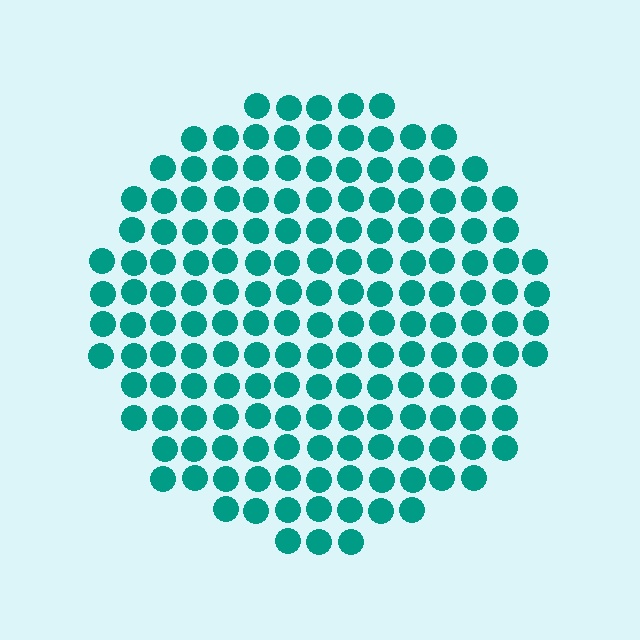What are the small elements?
The small elements are circles.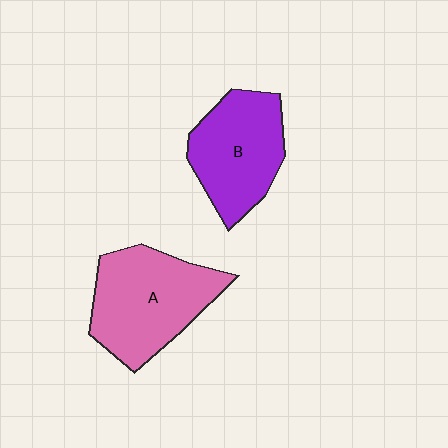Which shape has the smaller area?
Shape B (purple).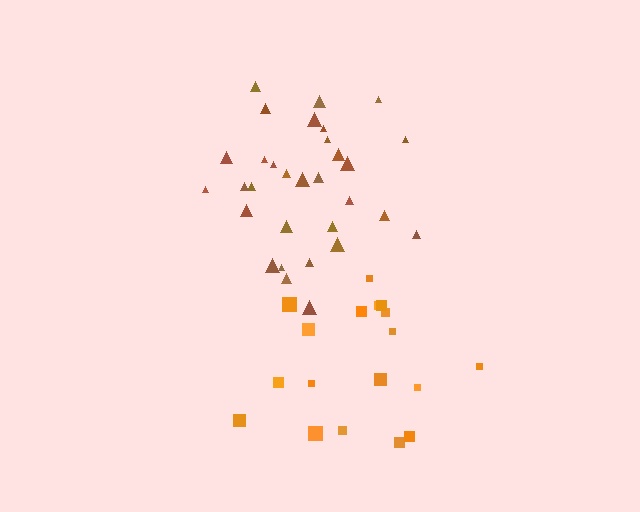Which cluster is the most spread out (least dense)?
Orange.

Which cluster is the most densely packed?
Brown.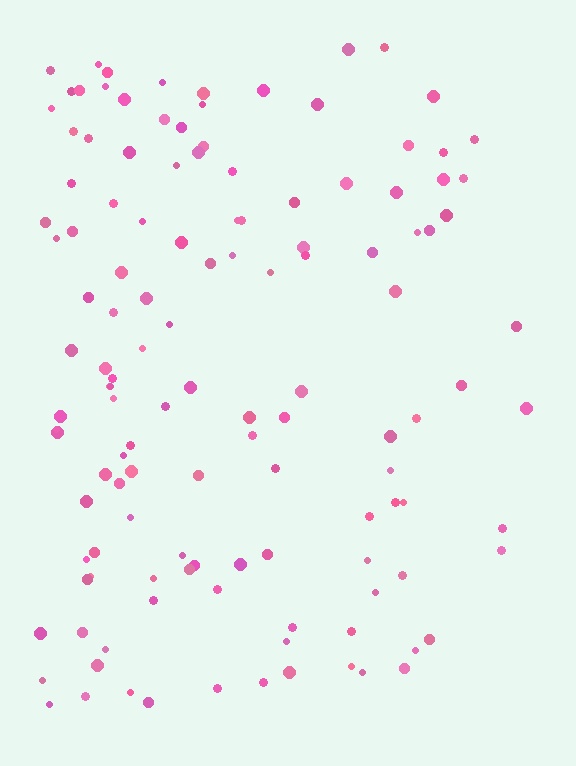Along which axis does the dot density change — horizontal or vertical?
Horizontal.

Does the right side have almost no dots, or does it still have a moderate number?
Still a moderate number, just noticeably fewer than the left.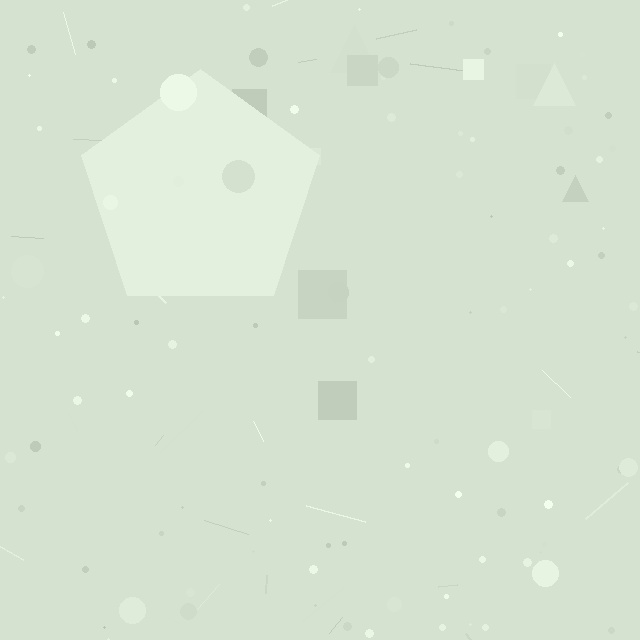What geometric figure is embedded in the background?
A pentagon is embedded in the background.